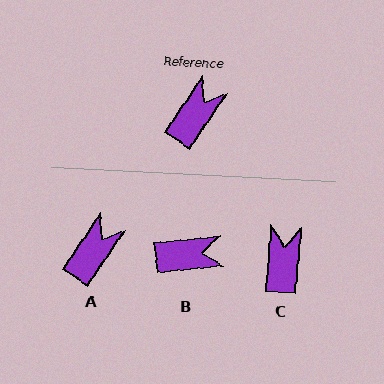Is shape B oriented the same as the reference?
No, it is off by about 50 degrees.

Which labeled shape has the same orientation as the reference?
A.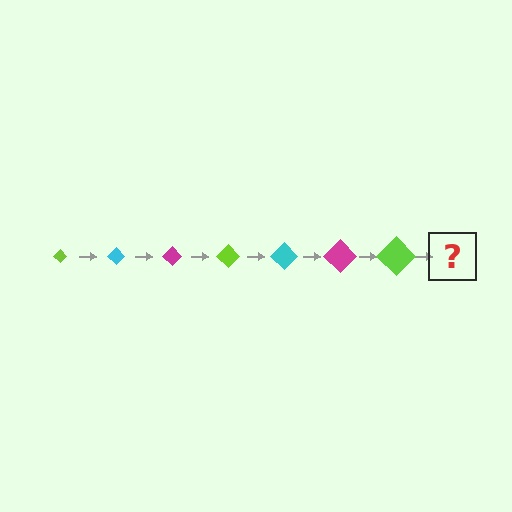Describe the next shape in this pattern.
It should be a cyan diamond, larger than the previous one.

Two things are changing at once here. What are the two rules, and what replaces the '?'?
The two rules are that the diamond grows larger each step and the color cycles through lime, cyan, and magenta. The '?' should be a cyan diamond, larger than the previous one.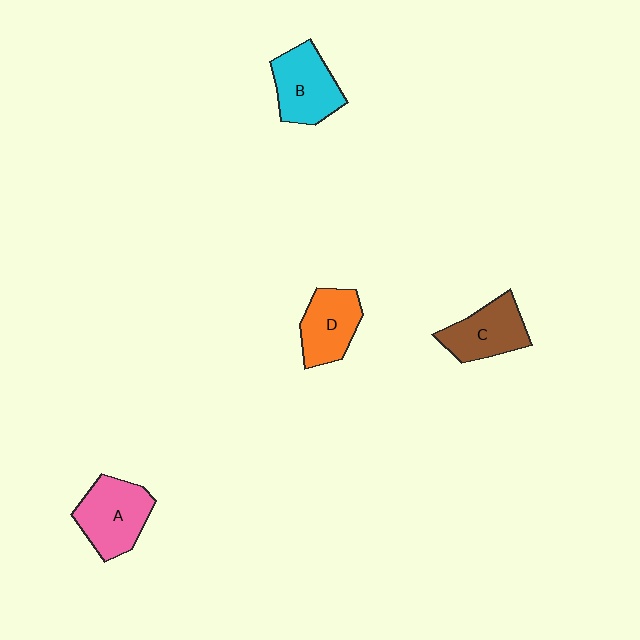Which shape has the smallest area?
Shape D (orange).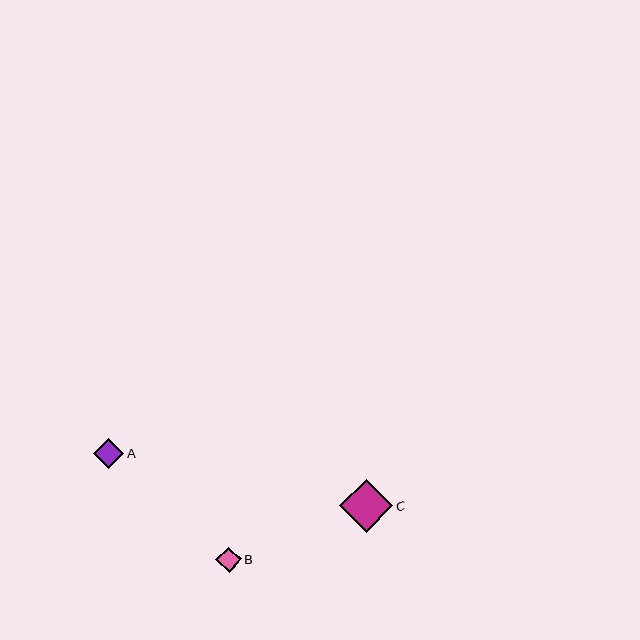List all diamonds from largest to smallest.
From largest to smallest: C, A, B.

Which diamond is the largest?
Diamond C is the largest with a size of approximately 53 pixels.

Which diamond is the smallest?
Diamond B is the smallest with a size of approximately 25 pixels.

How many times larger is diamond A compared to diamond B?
Diamond A is approximately 1.2 times the size of diamond B.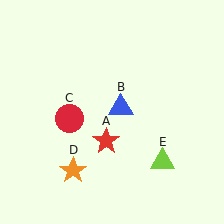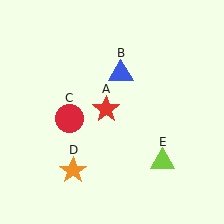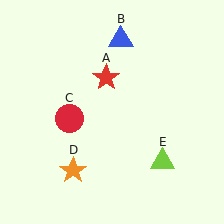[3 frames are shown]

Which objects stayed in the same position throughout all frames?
Red circle (object C) and orange star (object D) and lime triangle (object E) remained stationary.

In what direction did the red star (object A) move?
The red star (object A) moved up.